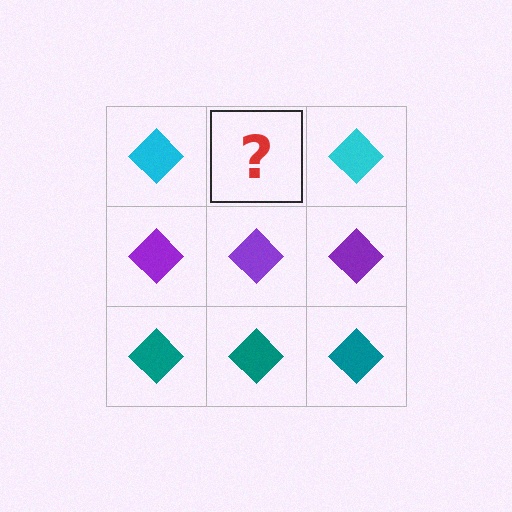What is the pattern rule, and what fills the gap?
The rule is that each row has a consistent color. The gap should be filled with a cyan diamond.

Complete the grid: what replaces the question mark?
The question mark should be replaced with a cyan diamond.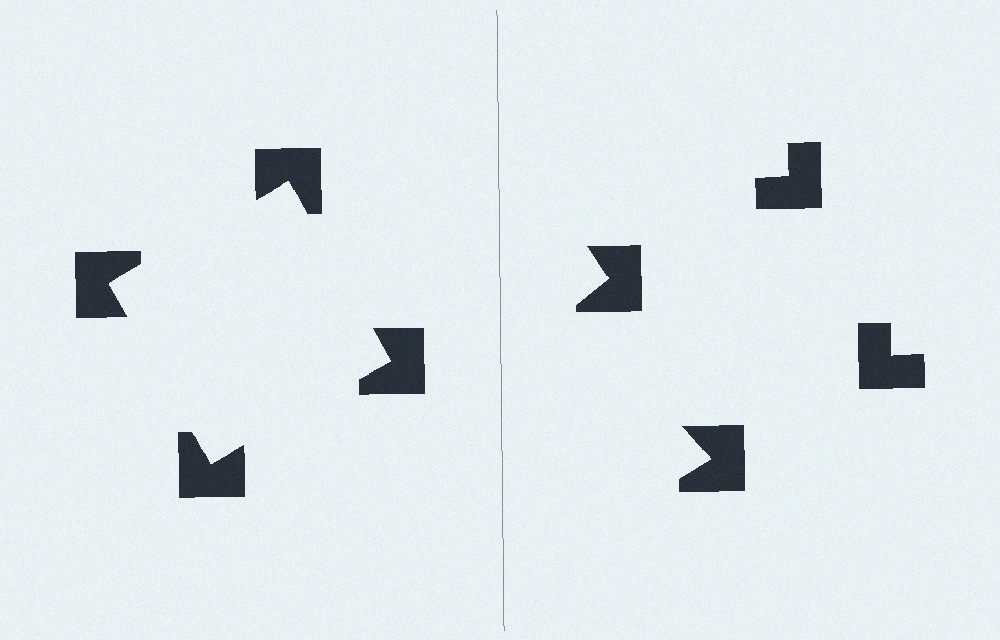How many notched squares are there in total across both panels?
8 — 4 on each side.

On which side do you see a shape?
An illusory square appears on the left side. On the right side the wedge cuts are rotated, so no coherent shape forms.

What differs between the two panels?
The notched squares are positioned identically on both sides; only the wedge orientations differ. On the left they align to a square; on the right they are misaligned.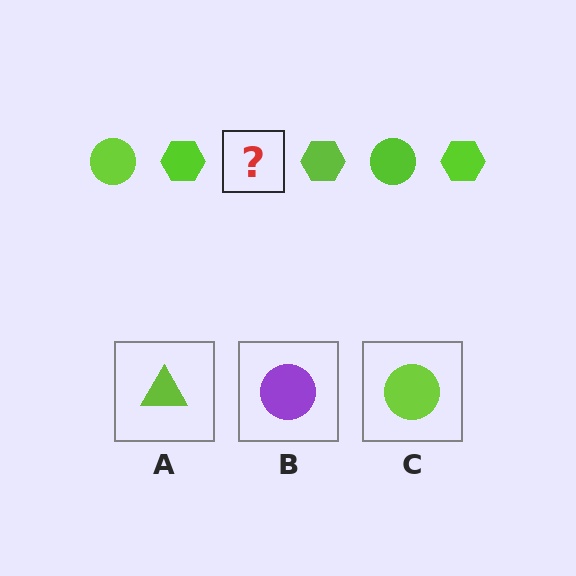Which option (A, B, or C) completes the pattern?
C.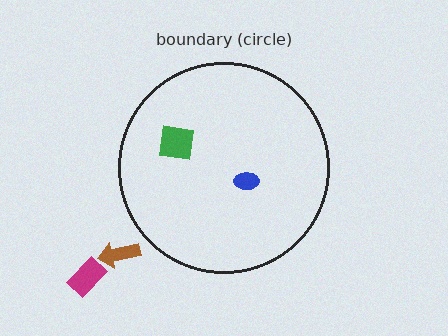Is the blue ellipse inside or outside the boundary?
Inside.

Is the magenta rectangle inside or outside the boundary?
Outside.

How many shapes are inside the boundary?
2 inside, 2 outside.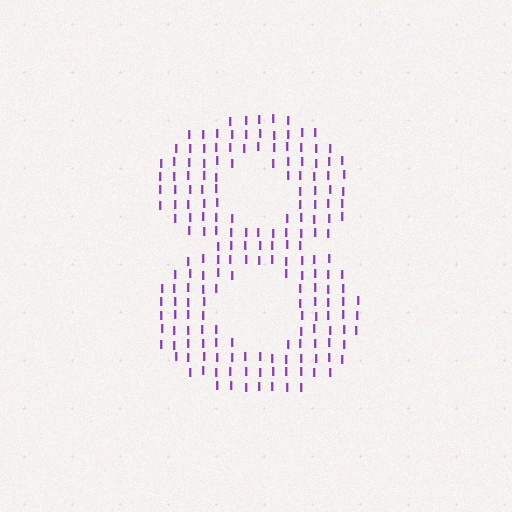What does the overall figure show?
The overall figure shows the digit 8.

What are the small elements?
The small elements are letter I's.